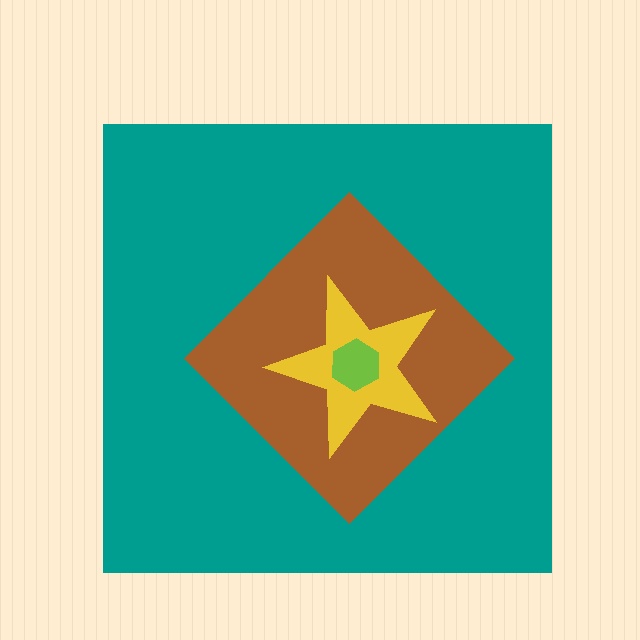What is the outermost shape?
The teal square.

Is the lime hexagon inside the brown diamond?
Yes.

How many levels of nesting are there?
4.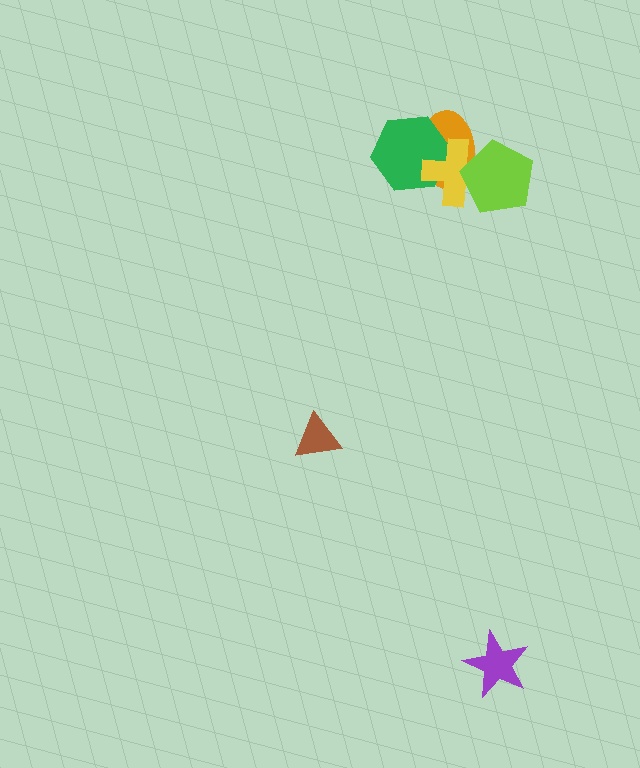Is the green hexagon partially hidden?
Yes, it is partially covered by another shape.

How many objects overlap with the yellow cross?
3 objects overlap with the yellow cross.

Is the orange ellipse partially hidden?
Yes, it is partially covered by another shape.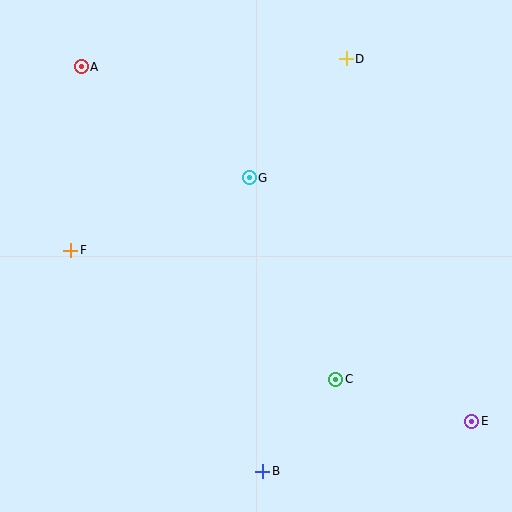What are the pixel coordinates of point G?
Point G is at (249, 178).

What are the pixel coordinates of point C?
Point C is at (336, 379).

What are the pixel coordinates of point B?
Point B is at (263, 471).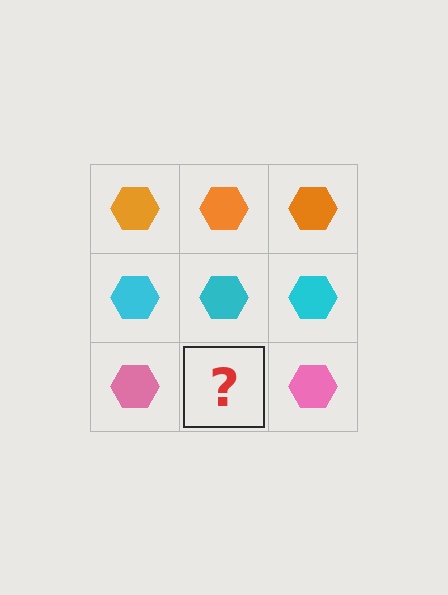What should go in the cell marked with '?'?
The missing cell should contain a pink hexagon.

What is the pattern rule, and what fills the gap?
The rule is that each row has a consistent color. The gap should be filled with a pink hexagon.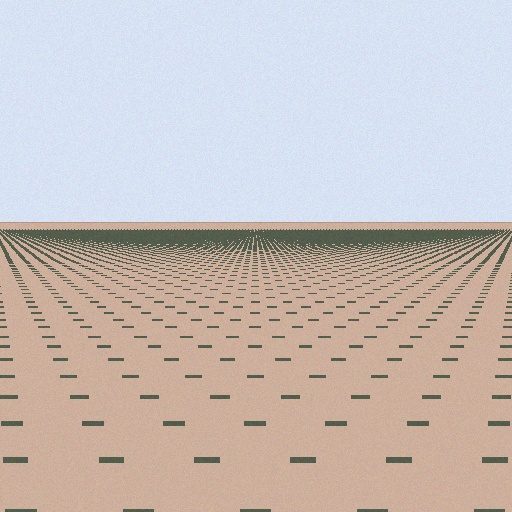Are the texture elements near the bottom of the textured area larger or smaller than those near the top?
Larger. Near the bottom, elements are closer to the viewer and appear at a bigger on-screen size.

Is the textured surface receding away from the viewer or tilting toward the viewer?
The surface is receding away from the viewer. Texture elements get smaller and denser toward the top.